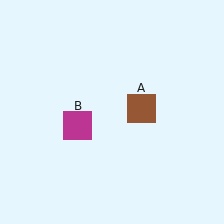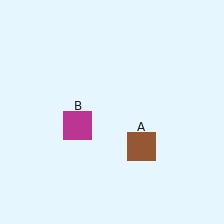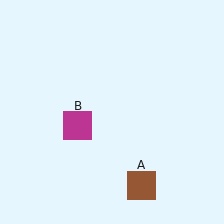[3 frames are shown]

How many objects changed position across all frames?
1 object changed position: brown square (object A).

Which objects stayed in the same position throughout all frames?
Magenta square (object B) remained stationary.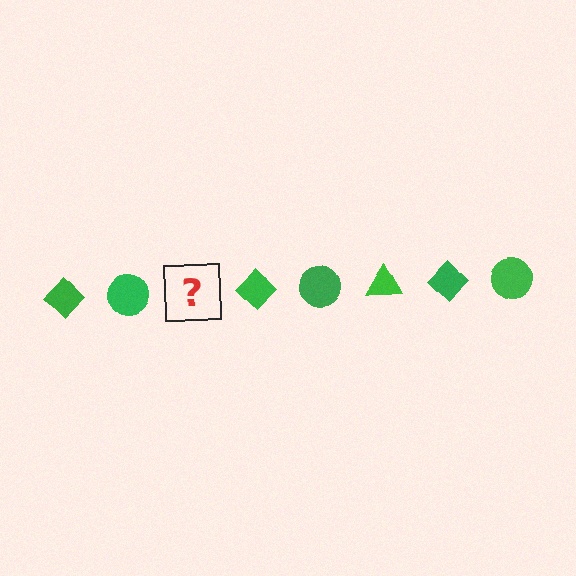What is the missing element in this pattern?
The missing element is a green triangle.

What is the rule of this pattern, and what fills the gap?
The rule is that the pattern cycles through diamond, circle, triangle shapes in green. The gap should be filled with a green triangle.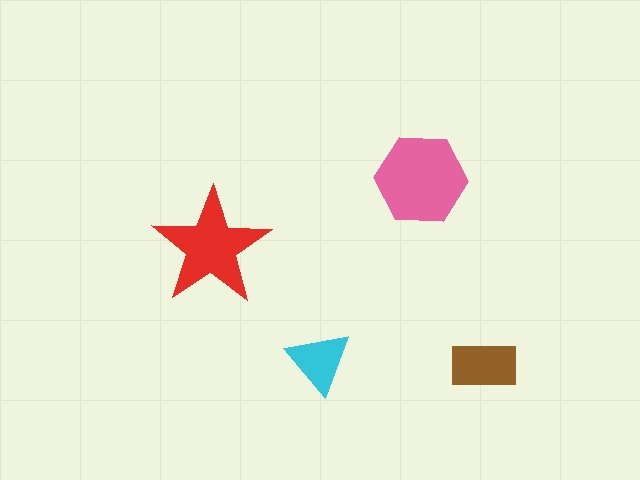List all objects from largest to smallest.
The pink hexagon, the red star, the brown rectangle, the cyan triangle.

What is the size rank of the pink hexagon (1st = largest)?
1st.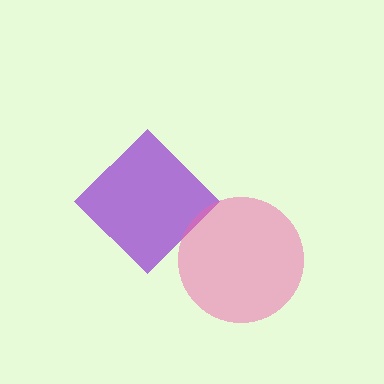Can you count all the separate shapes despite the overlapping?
Yes, there are 2 separate shapes.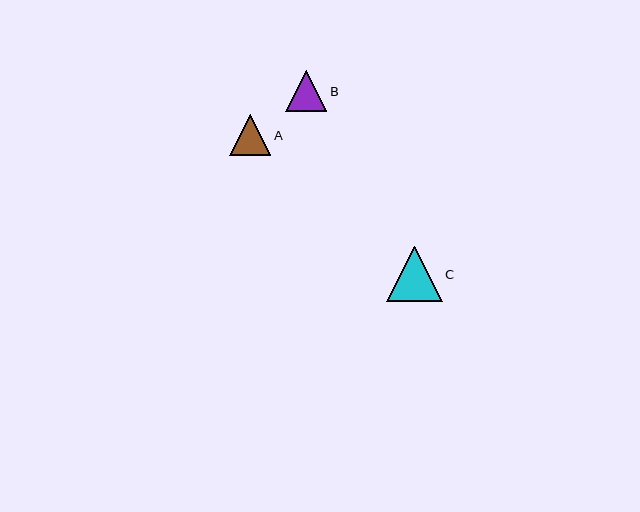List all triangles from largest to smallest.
From largest to smallest: C, A, B.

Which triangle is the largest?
Triangle C is the largest with a size of approximately 55 pixels.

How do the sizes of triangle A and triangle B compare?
Triangle A and triangle B are approximately the same size.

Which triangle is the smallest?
Triangle B is the smallest with a size of approximately 41 pixels.